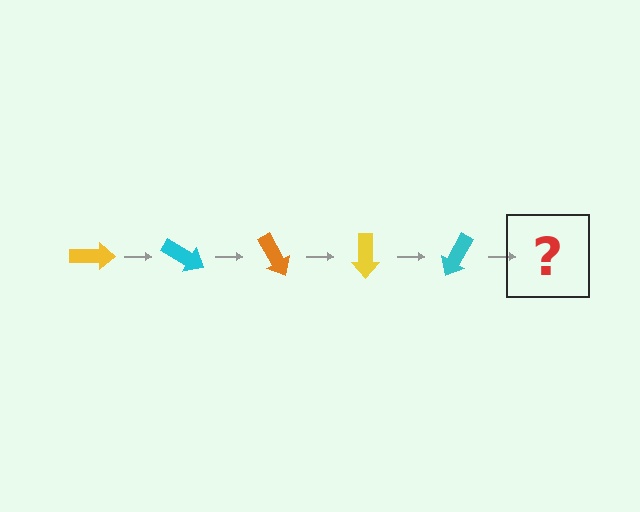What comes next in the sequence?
The next element should be an orange arrow, rotated 150 degrees from the start.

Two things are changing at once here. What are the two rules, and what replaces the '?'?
The two rules are that it rotates 30 degrees each step and the color cycles through yellow, cyan, and orange. The '?' should be an orange arrow, rotated 150 degrees from the start.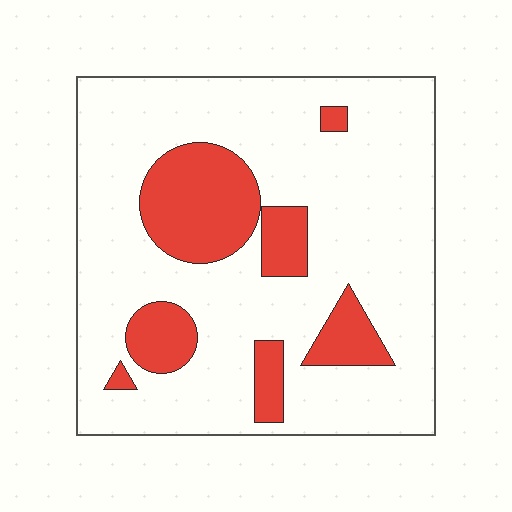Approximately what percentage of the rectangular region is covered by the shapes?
Approximately 20%.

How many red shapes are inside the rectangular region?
7.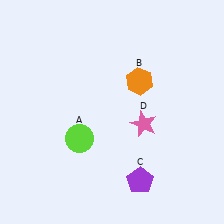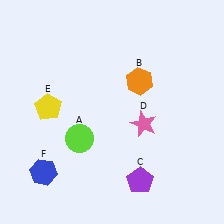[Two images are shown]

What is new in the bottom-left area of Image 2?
A blue hexagon (F) was added in the bottom-left area of Image 2.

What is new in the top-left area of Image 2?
A yellow pentagon (E) was added in the top-left area of Image 2.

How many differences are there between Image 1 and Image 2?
There are 2 differences between the two images.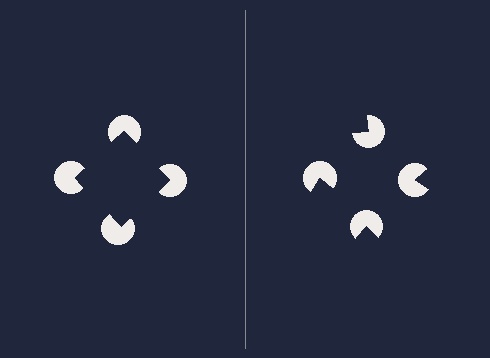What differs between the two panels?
The pac-man discs are positioned identically on both sides; only the wedge orientations differ. On the left they align to a square; on the right they are misaligned.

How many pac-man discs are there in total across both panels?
8 — 4 on each side.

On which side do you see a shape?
An illusory square appears on the left side. On the right side the wedge cuts are rotated, so no coherent shape forms.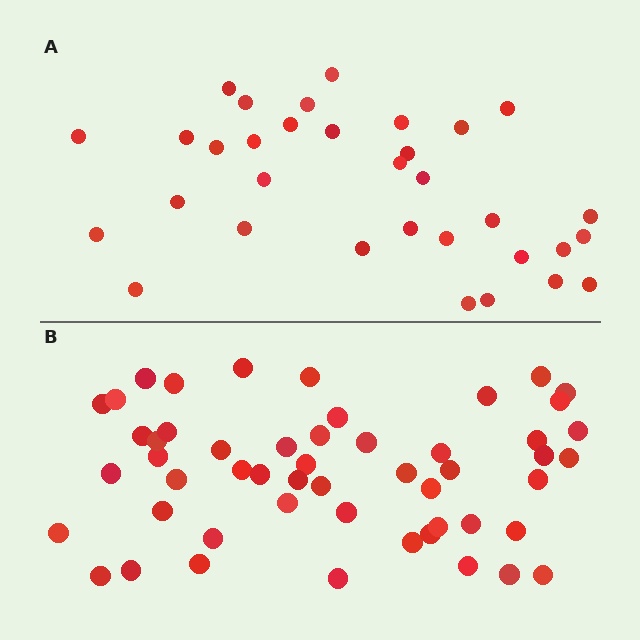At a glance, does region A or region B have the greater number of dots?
Region B (the bottom region) has more dots.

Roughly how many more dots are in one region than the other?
Region B has approximately 20 more dots than region A.